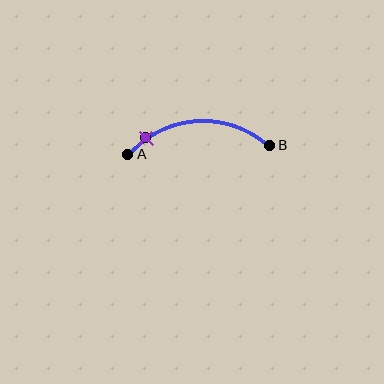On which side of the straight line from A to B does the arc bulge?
The arc bulges above the straight line connecting A and B.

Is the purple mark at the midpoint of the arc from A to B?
No. The purple mark lies on the arc but is closer to endpoint A. The arc midpoint would be at the point on the curve equidistant along the arc from both A and B.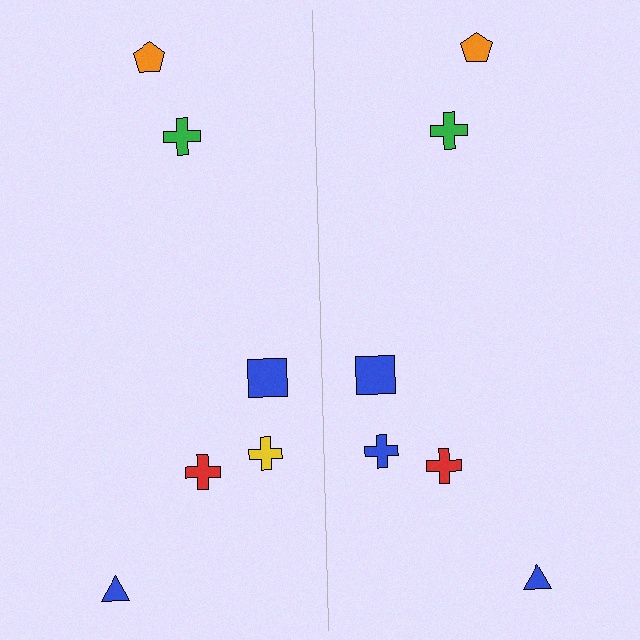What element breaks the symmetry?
The blue cross on the right side breaks the symmetry — its mirror counterpart is yellow.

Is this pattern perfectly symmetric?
No, the pattern is not perfectly symmetric. The blue cross on the right side breaks the symmetry — its mirror counterpart is yellow.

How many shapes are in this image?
There are 12 shapes in this image.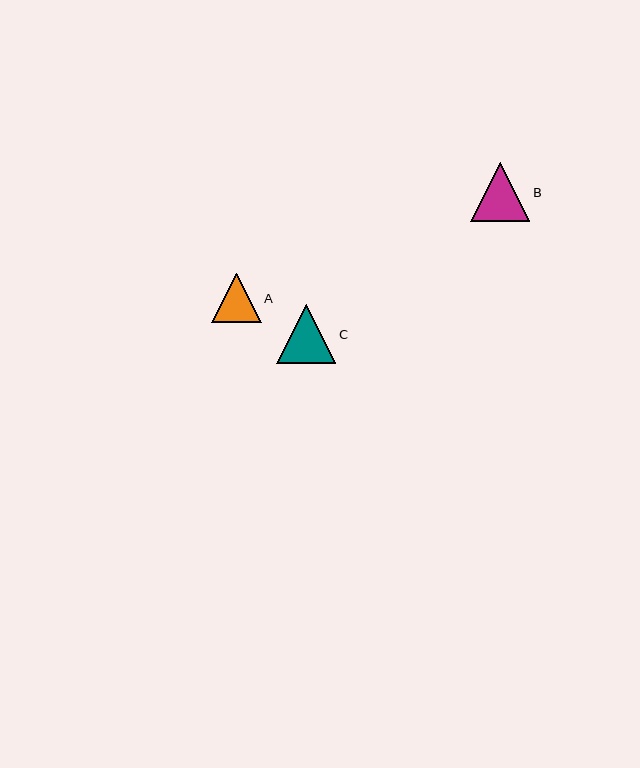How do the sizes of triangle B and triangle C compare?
Triangle B and triangle C are approximately the same size.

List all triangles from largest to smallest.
From largest to smallest: B, C, A.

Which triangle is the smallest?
Triangle A is the smallest with a size of approximately 49 pixels.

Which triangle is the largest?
Triangle B is the largest with a size of approximately 59 pixels.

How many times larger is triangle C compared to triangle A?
Triangle C is approximately 1.2 times the size of triangle A.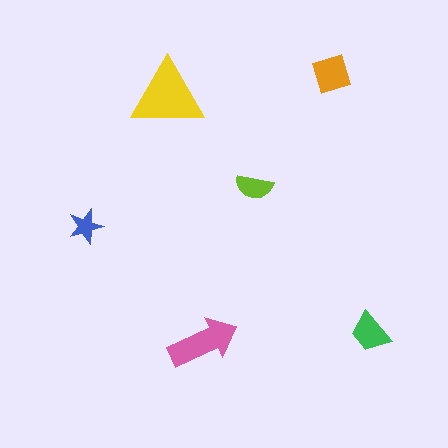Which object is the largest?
The yellow triangle.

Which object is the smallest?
The blue star.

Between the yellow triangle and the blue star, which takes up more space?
The yellow triangle.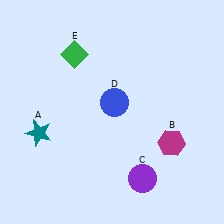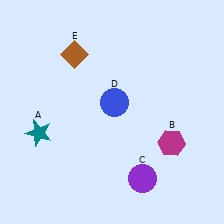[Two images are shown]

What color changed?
The diamond (E) changed from green in Image 1 to brown in Image 2.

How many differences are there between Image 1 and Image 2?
There is 1 difference between the two images.